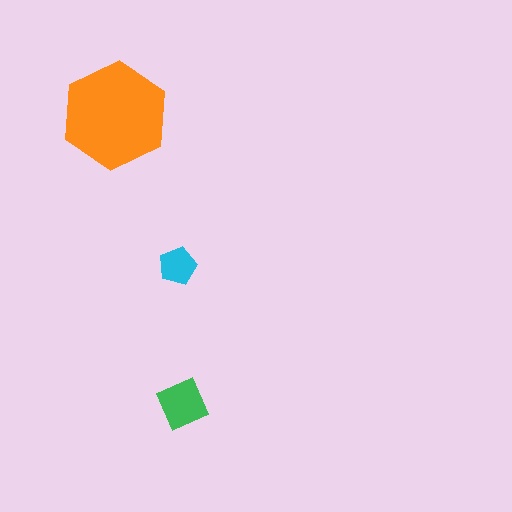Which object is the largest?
The orange hexagon.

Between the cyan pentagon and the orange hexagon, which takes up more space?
The orange hexagon.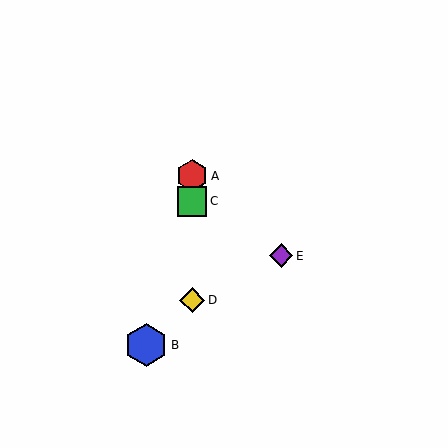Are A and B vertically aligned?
No, A is at x≈192 and B is at x≈146.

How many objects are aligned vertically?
3 objects (A, C, D) are aligned vertically.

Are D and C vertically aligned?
Yes, both are at x≈192.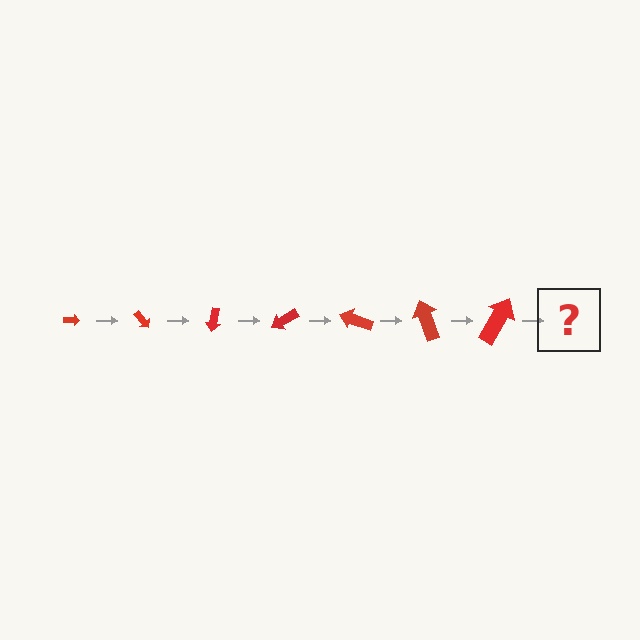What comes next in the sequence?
The next element should be an arrow, larger than the previous one and rotated 350 degrees from the start.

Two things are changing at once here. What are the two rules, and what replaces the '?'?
The two rules are that the arrow grows larger each step and it rotates 50 degrees each step. The '?' should be an arrow, larger than the previous one and rotated 350 degrees from the start.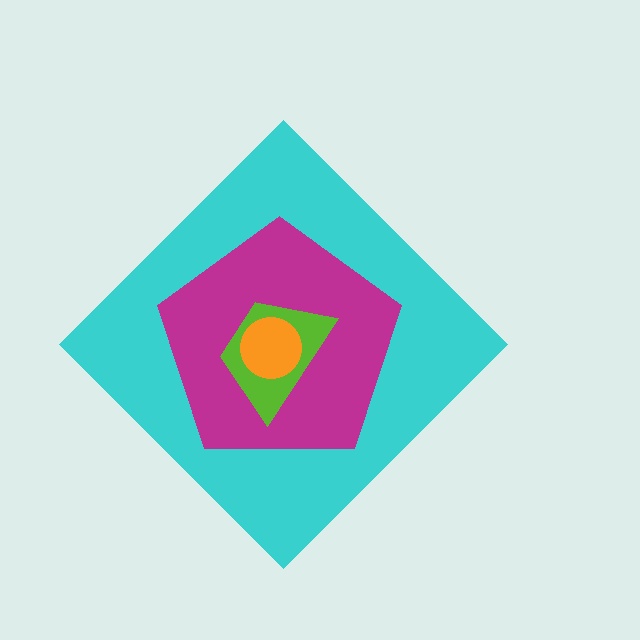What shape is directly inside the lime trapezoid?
The orange circle.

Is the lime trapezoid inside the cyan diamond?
Yes.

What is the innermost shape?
The orange circle.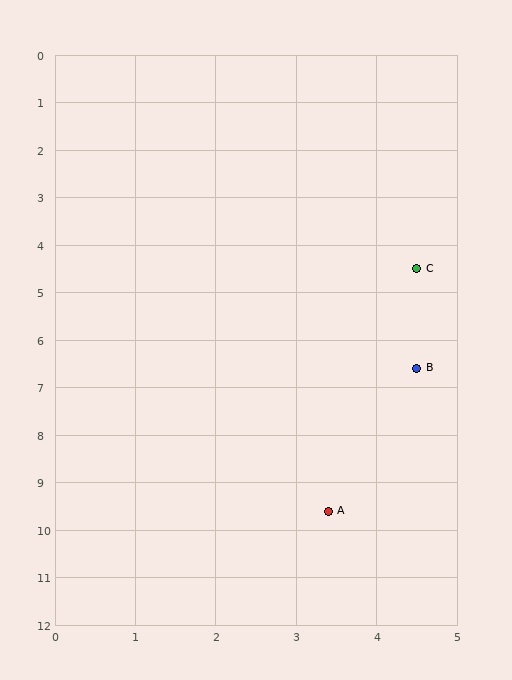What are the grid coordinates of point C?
Point C is at approximately (4.5, 4.5).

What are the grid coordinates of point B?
Point B is at approximately (4.5, 6.6).